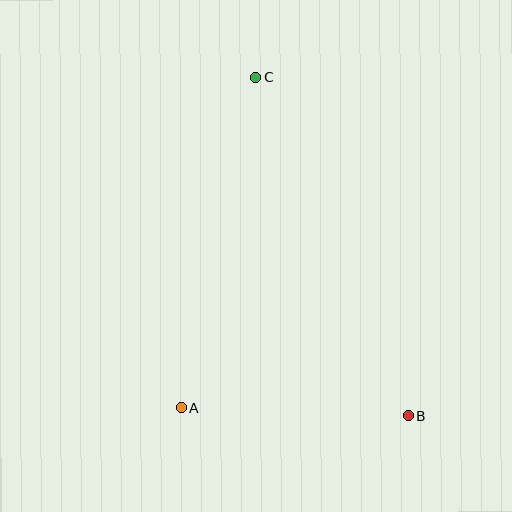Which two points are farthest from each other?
Points B and C are farthest from each other.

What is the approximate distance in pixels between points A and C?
The distance between A and C is approximately 339 pixels.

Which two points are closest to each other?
Points A and B are closest to each other.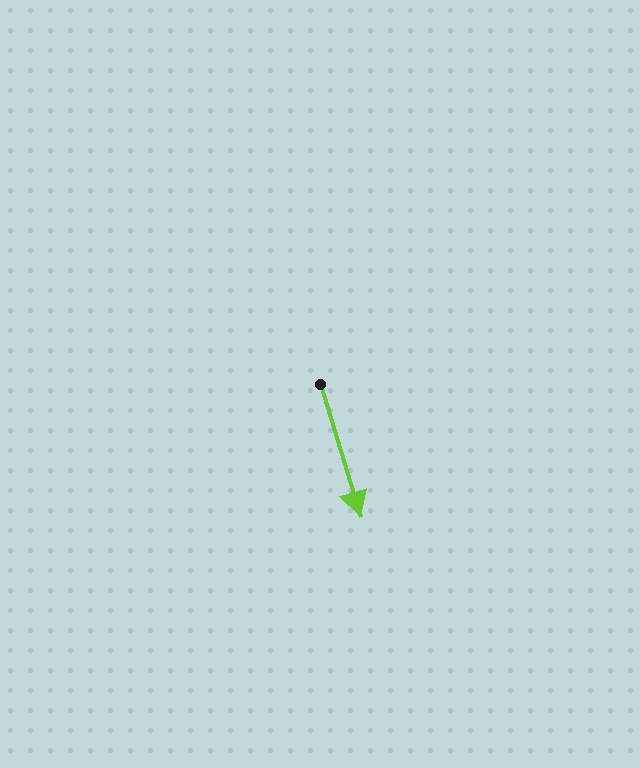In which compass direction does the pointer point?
South.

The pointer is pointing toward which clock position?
Roughly 5 o'clock.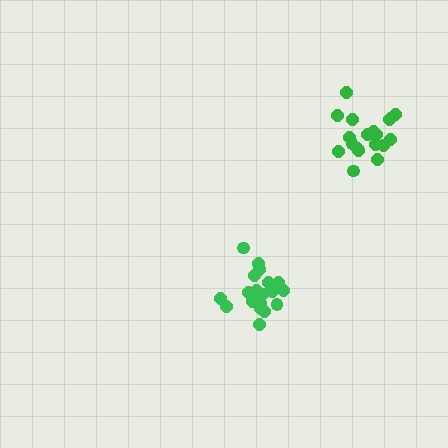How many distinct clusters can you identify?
There are 2 distinct clusters.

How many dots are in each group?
Group 1: 21 dots, Group 2: 20 dots (41 total).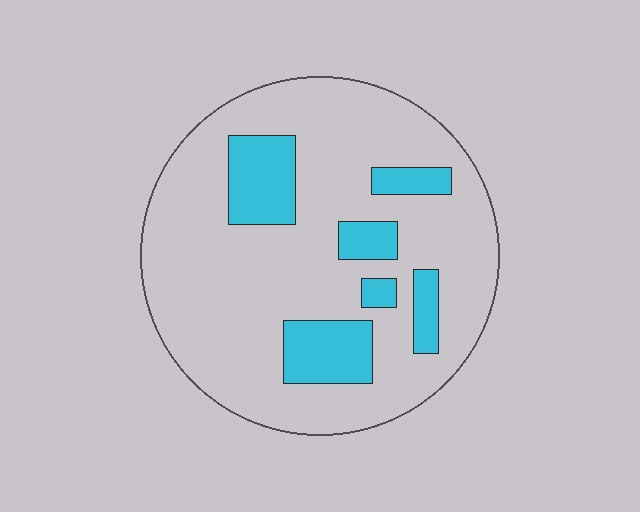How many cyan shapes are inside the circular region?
6.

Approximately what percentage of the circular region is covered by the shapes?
Approximately 20%.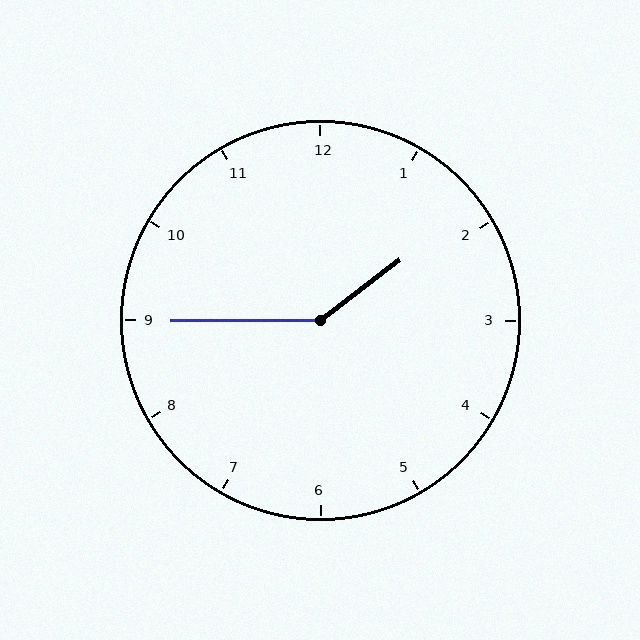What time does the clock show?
1:45.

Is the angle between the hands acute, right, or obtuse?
It is obtuse.